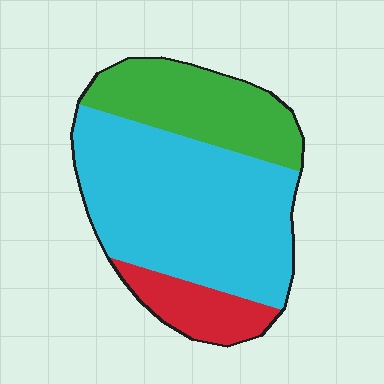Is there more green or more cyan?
Cyan.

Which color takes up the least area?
Red, at roughly 15%.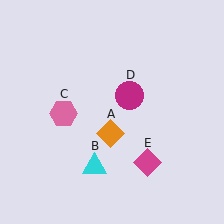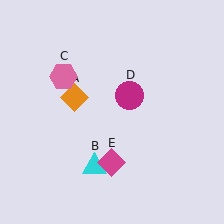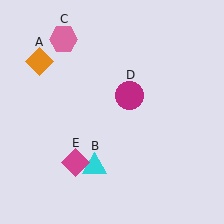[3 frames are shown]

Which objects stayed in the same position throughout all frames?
Cyan triangle (object B) and magenta circle (object D) remained stationary.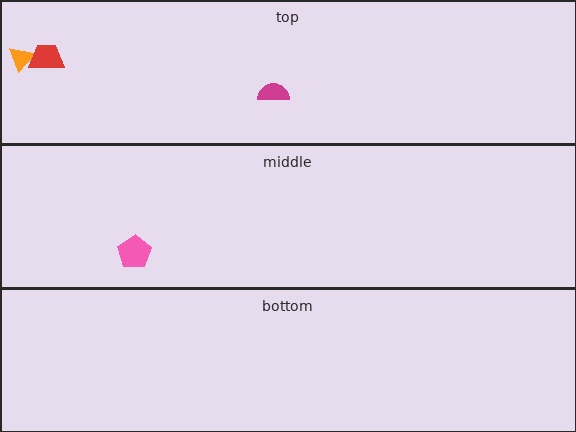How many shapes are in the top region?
3.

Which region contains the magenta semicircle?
The top region.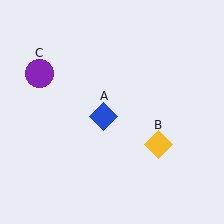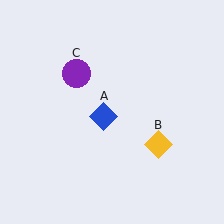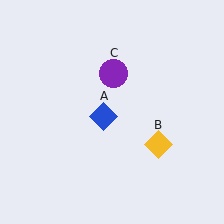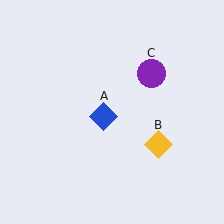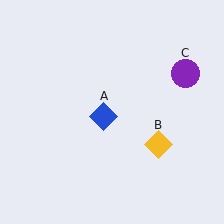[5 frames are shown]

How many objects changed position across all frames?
1 object changed position: purple circle (object C).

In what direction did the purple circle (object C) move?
The purple circle (object C) moved right.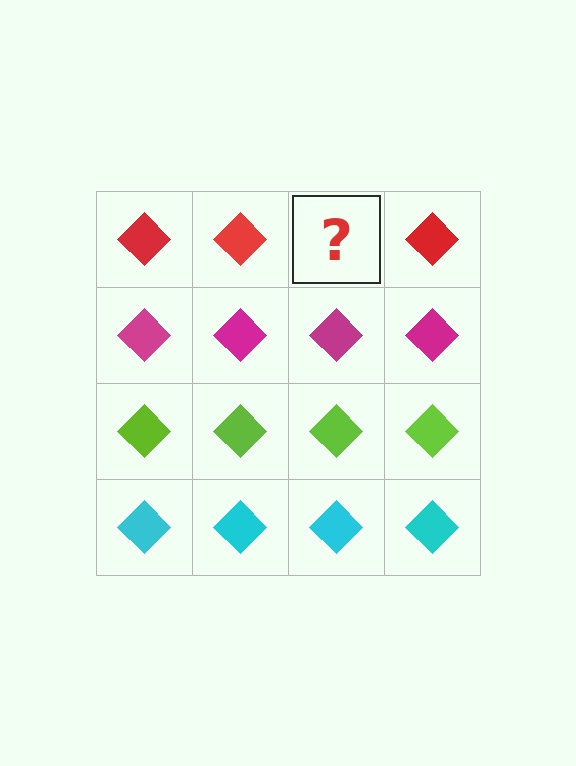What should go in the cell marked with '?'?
The missing cell should contain a red diamond.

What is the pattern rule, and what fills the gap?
The rule is that each row has a consistent color. The gap should be filled with a red diamond.